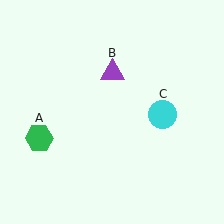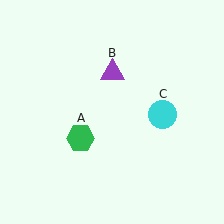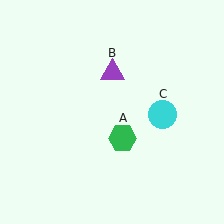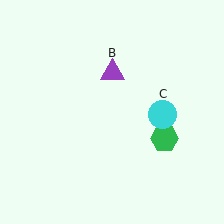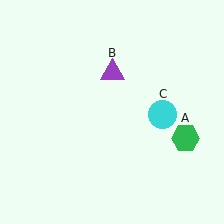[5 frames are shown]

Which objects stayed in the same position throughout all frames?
Purple triangle (object B) and cyan circle (object C) remained stationary.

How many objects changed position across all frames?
1 object changed position: green hexagon (object A).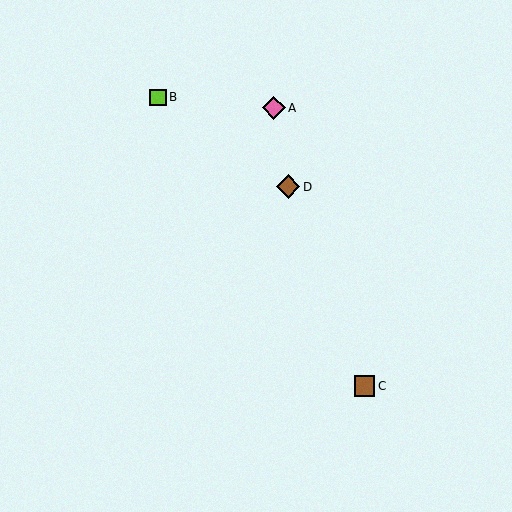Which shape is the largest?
The brown diamond (labeled D) is the largest.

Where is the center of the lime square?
The center of the lime square is at (158, 97).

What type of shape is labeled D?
Shape D is a brown diamond.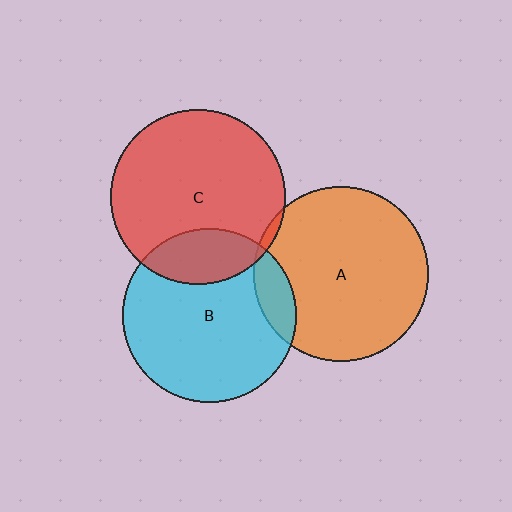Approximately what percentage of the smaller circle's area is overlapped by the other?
Approximately 5%.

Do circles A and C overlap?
Yes.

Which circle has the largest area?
Circle C (red).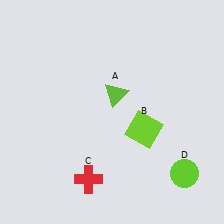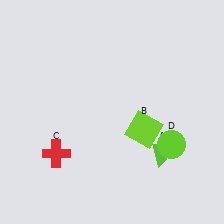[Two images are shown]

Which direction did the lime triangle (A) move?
The lime triangle (A) moved down.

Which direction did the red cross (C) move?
The red cross (C) moved left.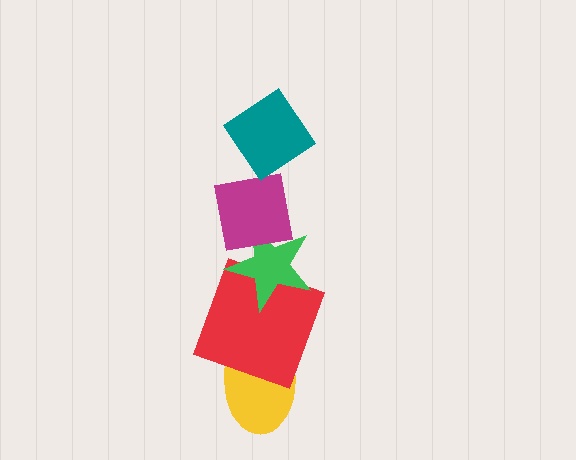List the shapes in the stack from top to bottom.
From top to bottom: the teal diamond, the magenta square, the green star, the red square, the yellow ellipse.